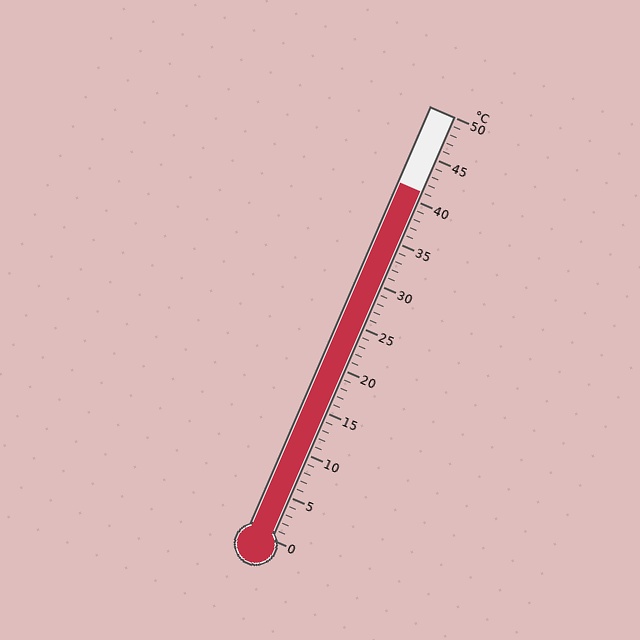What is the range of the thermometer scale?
The thermometer scale ranges from 0°C to 50°C.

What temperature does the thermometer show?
The thermometer shows approximately 41°C.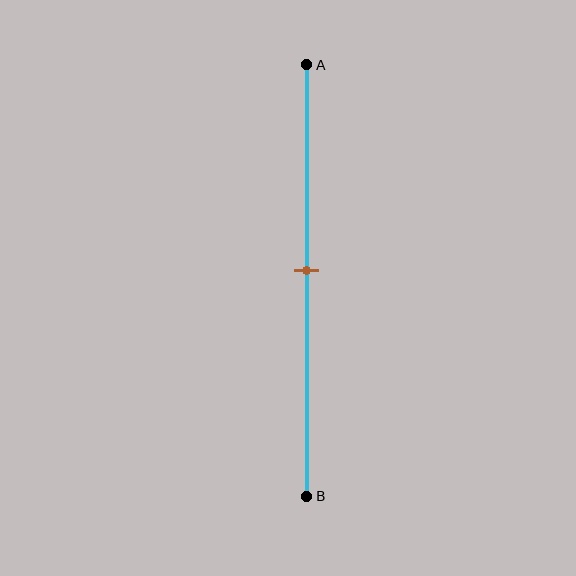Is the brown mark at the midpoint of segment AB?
Yes, the mark is approximately at the midpoint.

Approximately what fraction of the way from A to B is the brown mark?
The brown mark is approximately 50% of the way from A to B.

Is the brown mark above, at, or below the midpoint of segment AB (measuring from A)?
The brown mark is approximately at the midpoint of segment AB.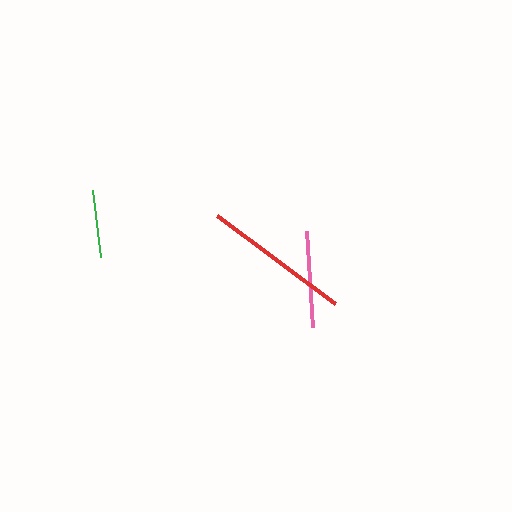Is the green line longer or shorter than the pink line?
The pink line is longer than the green line.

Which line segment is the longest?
The red line is the longest at approximately 147 pixels.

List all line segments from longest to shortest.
From longest to shortest: red, pink, green.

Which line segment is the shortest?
The green line is the shortest at approximately 67 pixels.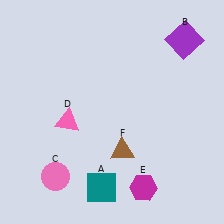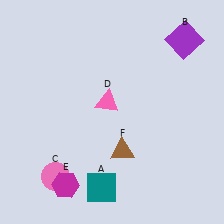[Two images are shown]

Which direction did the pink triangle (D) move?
The pink triangle (D) moved right.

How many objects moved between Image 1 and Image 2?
2 objects moved between the two images.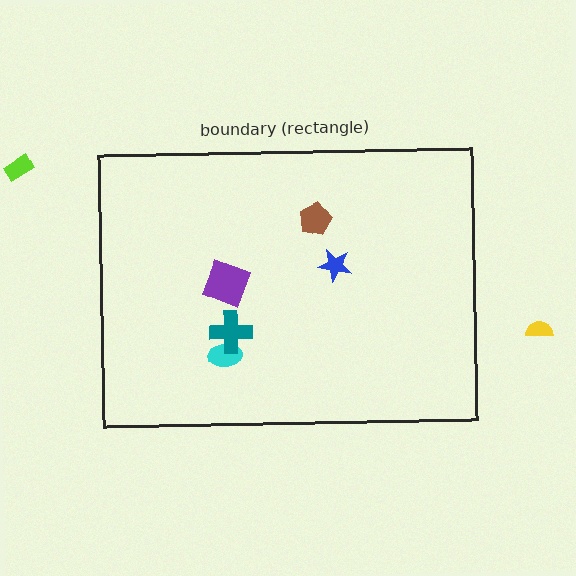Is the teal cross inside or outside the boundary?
Inside.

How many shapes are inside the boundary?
5 inside, 2 outside.